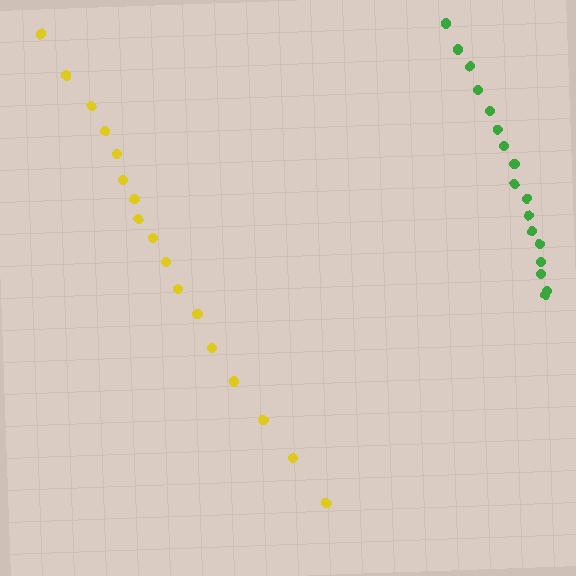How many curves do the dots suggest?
There are 2 distinct paths.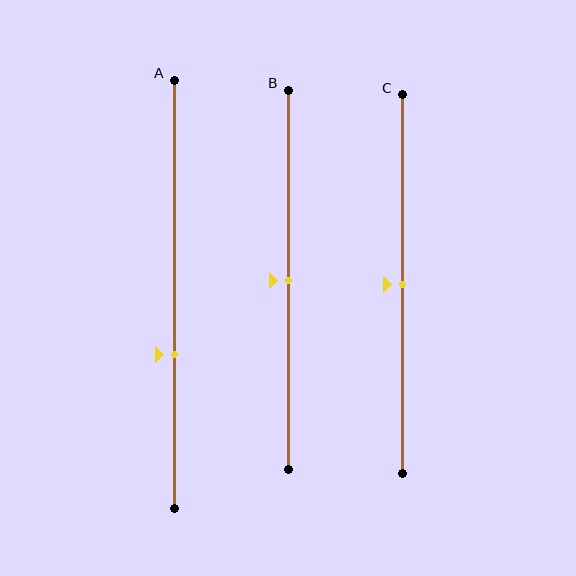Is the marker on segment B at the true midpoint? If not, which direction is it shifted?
Yes, the marker on segment B is at the true midpoint.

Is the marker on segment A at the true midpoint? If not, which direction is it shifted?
No, the marker on segment A is shifted downward by about 14% of the segment length.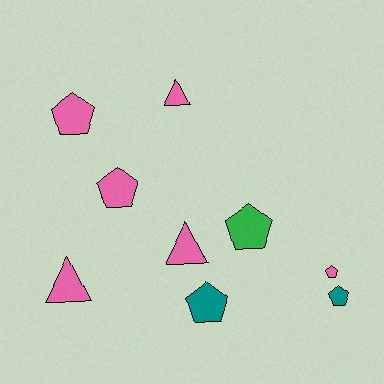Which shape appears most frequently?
Pentagon, with 6 objects.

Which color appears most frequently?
Pink, with 6 objects.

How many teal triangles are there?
There are no teal triangles.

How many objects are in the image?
There are 9 objects.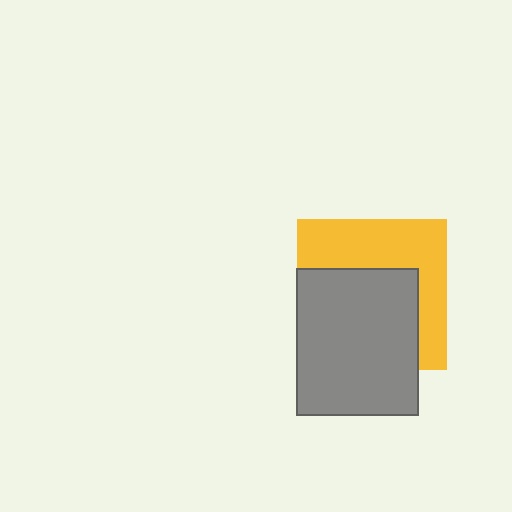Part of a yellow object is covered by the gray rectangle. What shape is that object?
It is a square.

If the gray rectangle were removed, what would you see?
You would see the complete yellow square.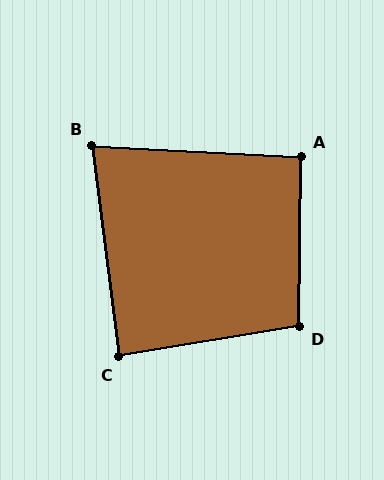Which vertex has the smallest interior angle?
B, at approximately 80 degrees.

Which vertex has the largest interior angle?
D, at approximately 100 degrees.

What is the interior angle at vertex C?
Approximately 88 degrees (approximately right).